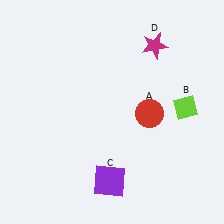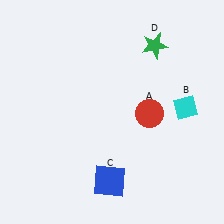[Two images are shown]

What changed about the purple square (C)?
In Image 1, C is purple. In Image 2, it changed to blue.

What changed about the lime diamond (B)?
In Image 1, B is lime. In Image 2, it changed to cyan.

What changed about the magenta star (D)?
In Image 1, D is magenta. In Image 2, it changed to green.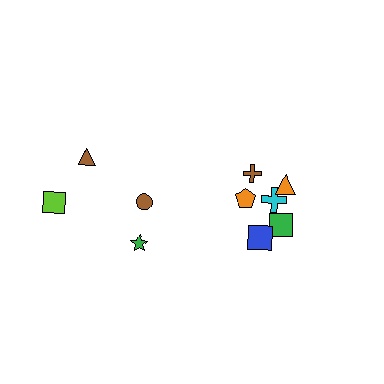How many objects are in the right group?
There are 6 objects.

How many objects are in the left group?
There are 4 objects.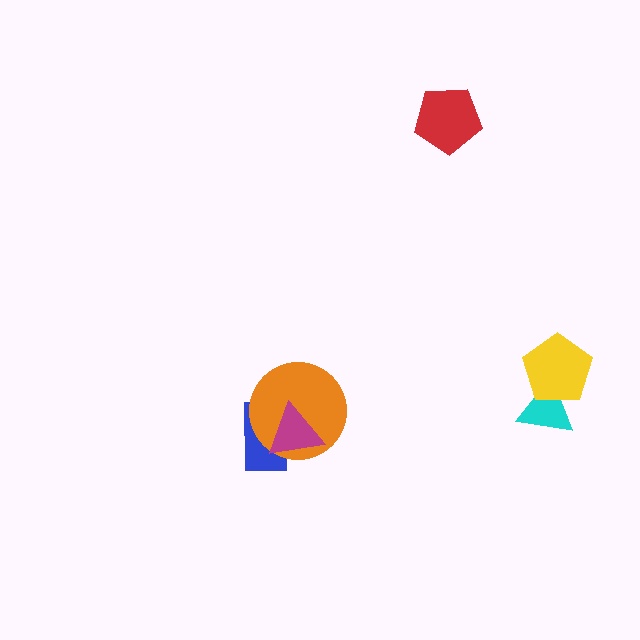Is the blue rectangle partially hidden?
Yes, it is partially covered by another shape.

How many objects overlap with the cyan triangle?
1 object overlaps with the cyan triangle.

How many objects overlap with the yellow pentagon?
1 object overlaps with the yellow pentagon.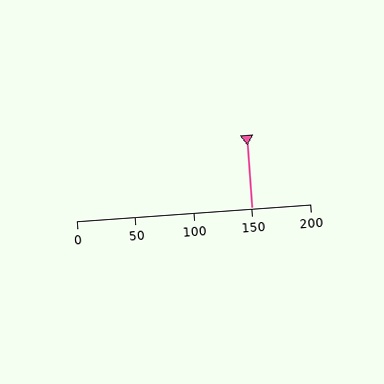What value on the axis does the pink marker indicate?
The marker indicates approximately 150.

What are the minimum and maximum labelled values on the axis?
The axis runs from 0 to 200.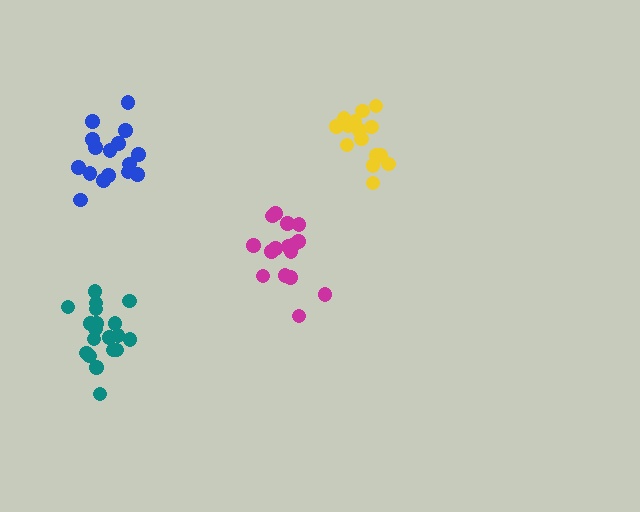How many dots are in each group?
Group 1: 19 dots, Group 2: 16 dots, Group 3: 16 dots, Group 4: 15 dots (66 total).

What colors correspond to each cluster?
The clusters are colored: teal, magenta, blue, yellow.